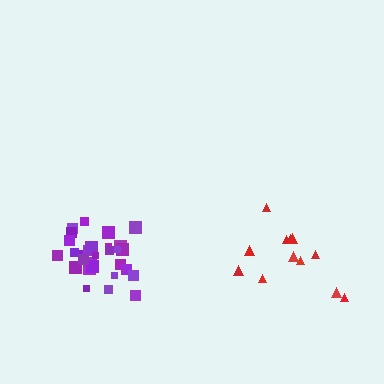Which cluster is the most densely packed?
Purple.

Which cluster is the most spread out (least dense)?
Red.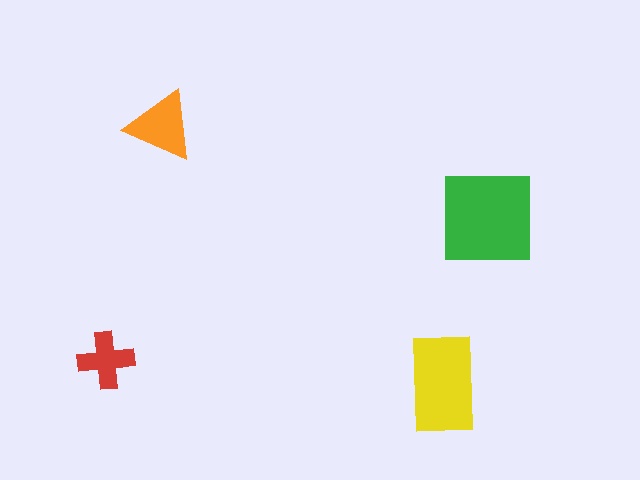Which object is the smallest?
The red cross.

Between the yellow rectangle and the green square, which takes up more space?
The green square.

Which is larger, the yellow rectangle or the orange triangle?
The yellow rectangle.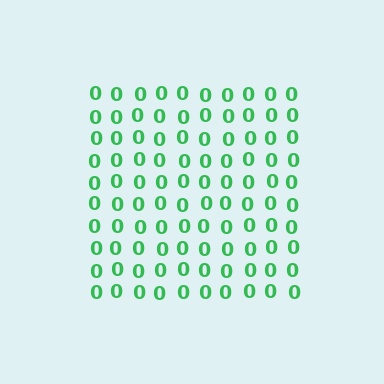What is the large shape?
The large shape is a square.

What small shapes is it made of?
It is made of small digit 0's.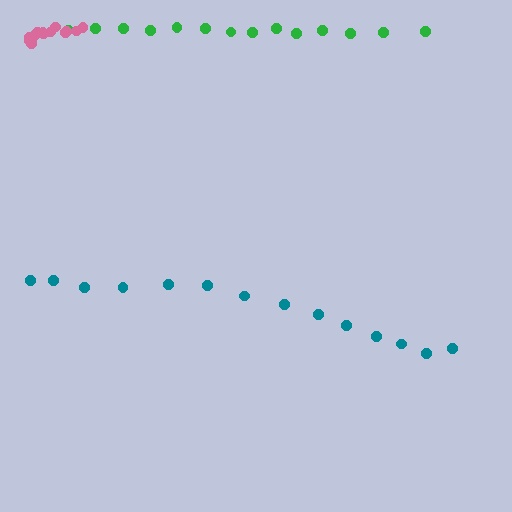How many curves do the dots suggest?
There are 3 distinct paths.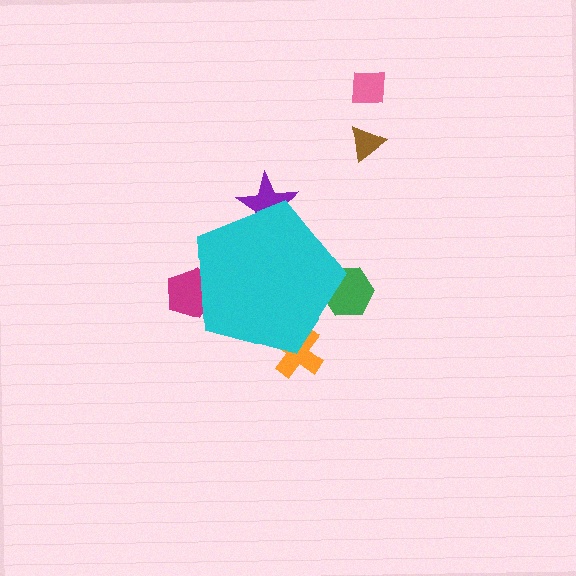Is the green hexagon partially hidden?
Yes, the green hexagon is partially hidden behind the cyan pentagon.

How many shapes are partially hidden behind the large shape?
4 shapes are partially hidden.